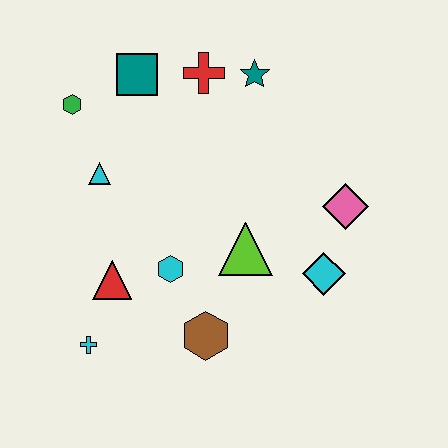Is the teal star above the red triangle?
Yes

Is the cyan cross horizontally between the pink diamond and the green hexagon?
Yes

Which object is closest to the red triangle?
The cyan hexagon is closest to the red triangle.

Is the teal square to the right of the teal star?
No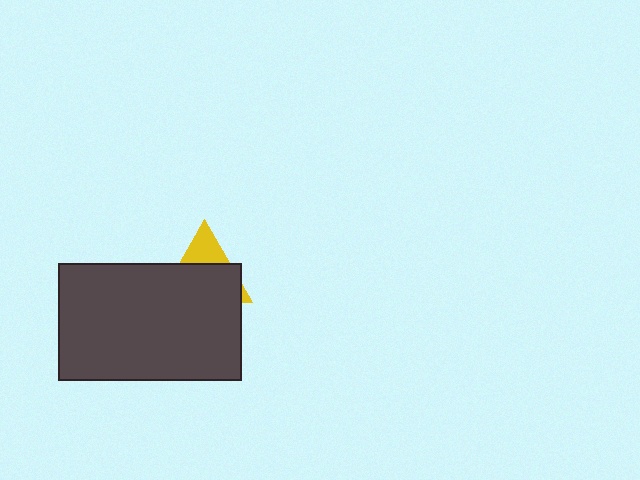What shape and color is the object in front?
The object in front is a dark gray rectangle.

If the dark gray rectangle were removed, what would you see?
You would see the complete yellow triangle.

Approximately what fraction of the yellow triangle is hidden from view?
Roughly 69% of the yellow triangle is hidden behind the dark gray rectangle.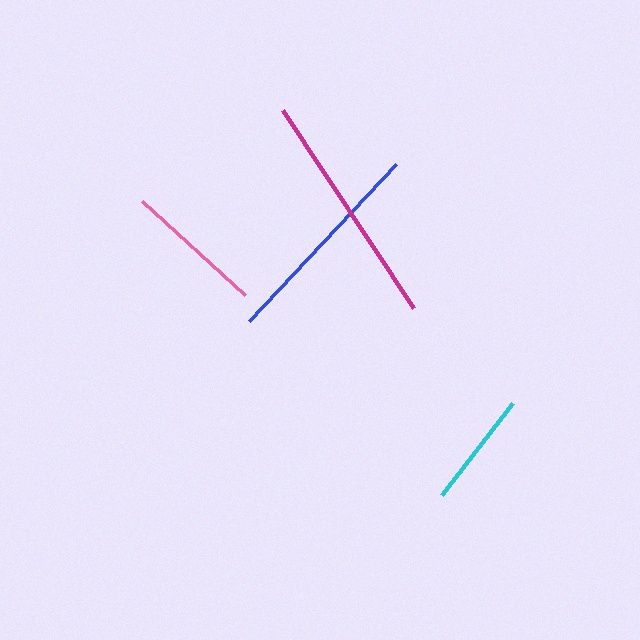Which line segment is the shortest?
The cyan line is the shortest at approximately 116 pixels.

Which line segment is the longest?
The magenta line is the longest at approximately 238 pixels.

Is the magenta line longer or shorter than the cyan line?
The magenta line is longer than the cyan line.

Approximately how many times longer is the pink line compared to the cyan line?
The pink line is approximately 1.2 times the length of the cyan line.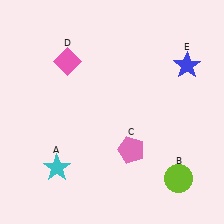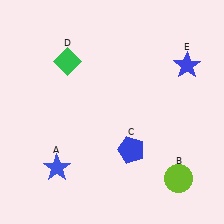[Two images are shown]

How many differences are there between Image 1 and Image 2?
There are 3 differences between the two images.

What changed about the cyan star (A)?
In Image 1, A is cyan. In Image 2, it changed to blue.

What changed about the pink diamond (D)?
In Image 1, D is pink. In Image 2, it changed to green.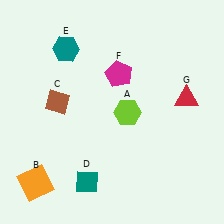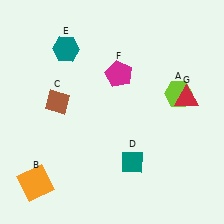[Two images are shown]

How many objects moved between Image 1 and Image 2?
2 objects moved between the two images.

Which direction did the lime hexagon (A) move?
The lime hexagon (A) moved right.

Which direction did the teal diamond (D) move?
The teal diamond (D) moved right.